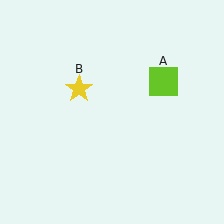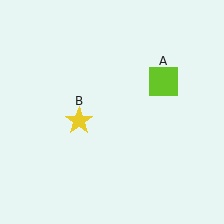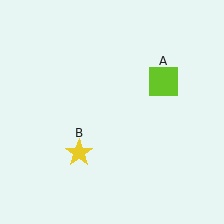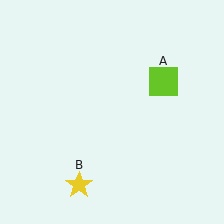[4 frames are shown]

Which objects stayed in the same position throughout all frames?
Lime square (object A) remained stationary.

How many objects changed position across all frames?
1 object changed position: yellow star (object B).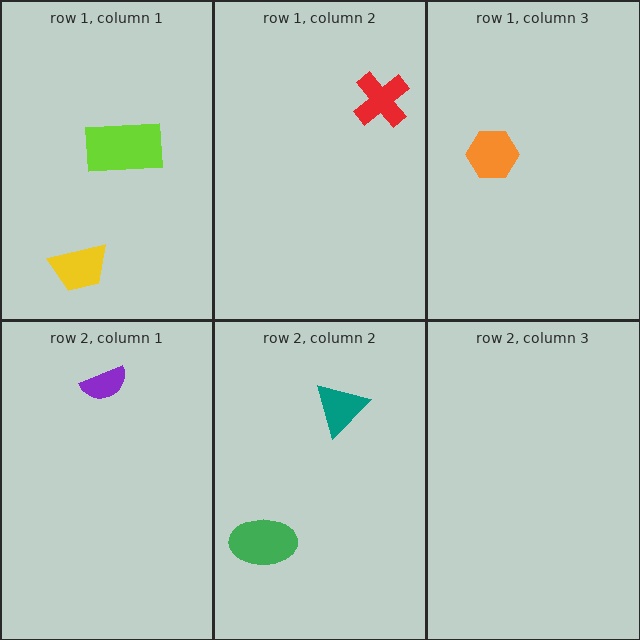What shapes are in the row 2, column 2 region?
The green ellipse, the teal triangle.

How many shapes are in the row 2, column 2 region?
2.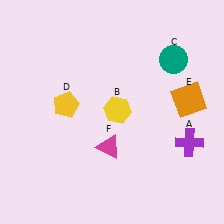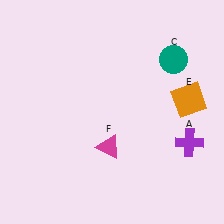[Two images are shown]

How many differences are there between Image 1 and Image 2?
There are 2 differences between the two images.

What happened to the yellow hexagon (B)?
The yellow hexagon (B) was removed in Image 2. It was in the top-right area of Image 1.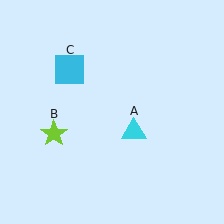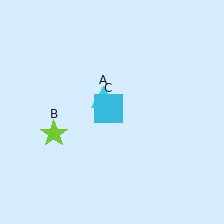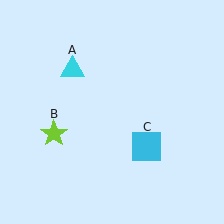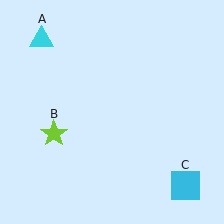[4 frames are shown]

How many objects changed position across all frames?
2 objects changed position: cyan triangle (object A), cyan square (object C).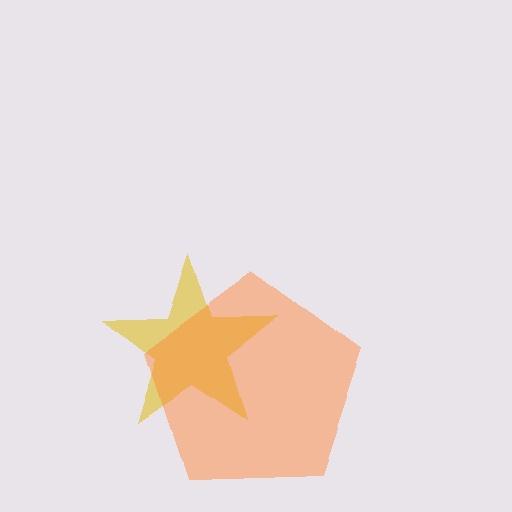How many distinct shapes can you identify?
There are 2 distinct shapes: a yellow star, an orange pentagon.